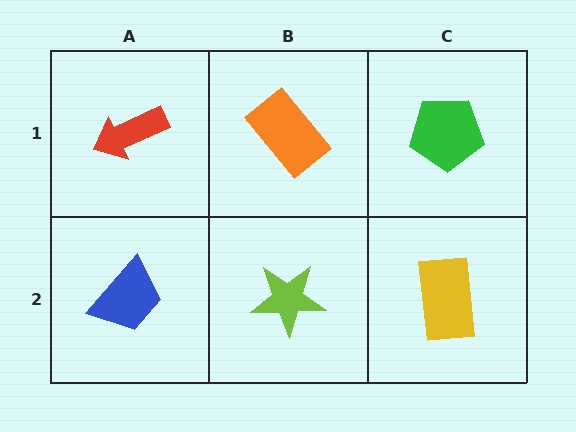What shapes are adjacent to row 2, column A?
A red arrow (row 1, column A), a lime star (row 2, column B).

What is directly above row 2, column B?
An orange rectangle.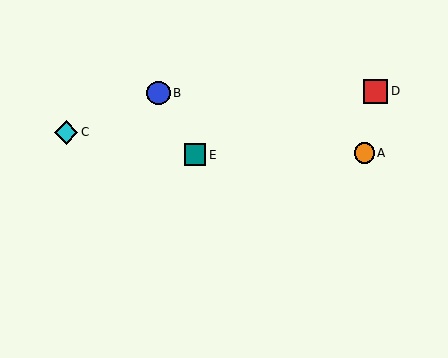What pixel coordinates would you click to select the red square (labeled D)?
Click at (376, 92) to select the red square D.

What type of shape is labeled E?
Shape E is a teal square.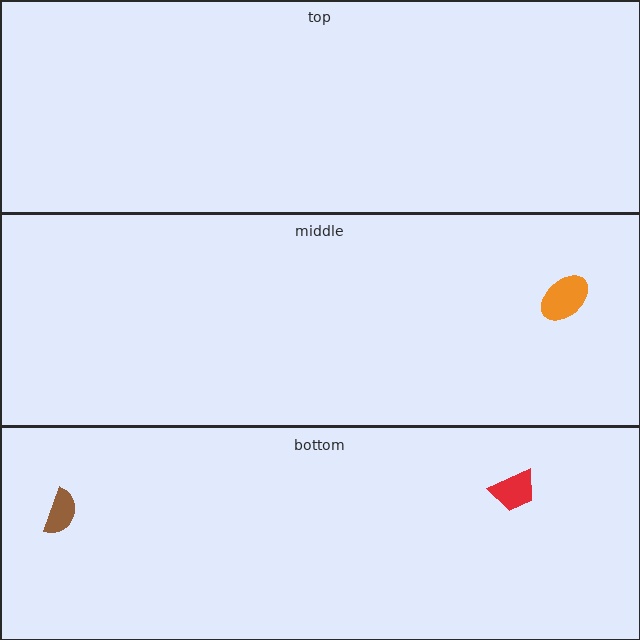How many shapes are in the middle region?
1.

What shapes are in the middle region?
The orange ellipse.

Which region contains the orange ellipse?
The middle region.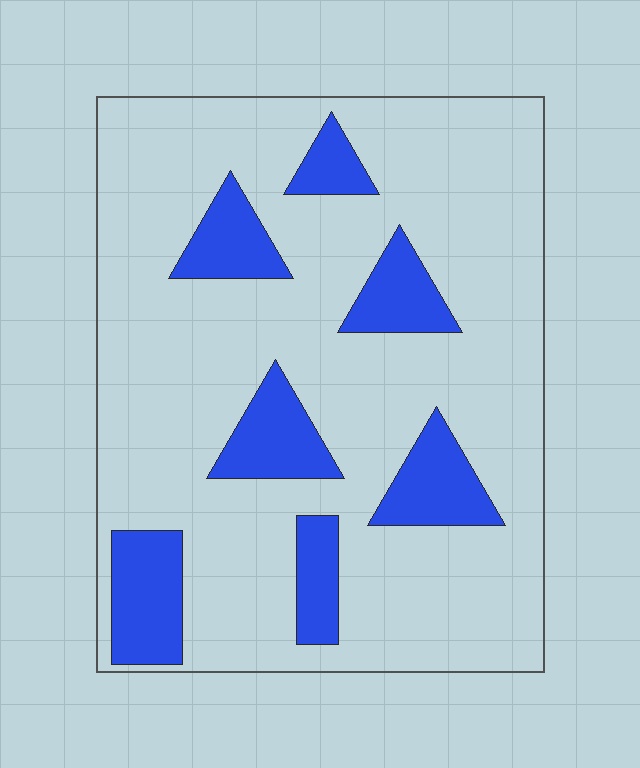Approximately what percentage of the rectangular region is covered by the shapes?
Approximately 20%.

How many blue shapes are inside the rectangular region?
7.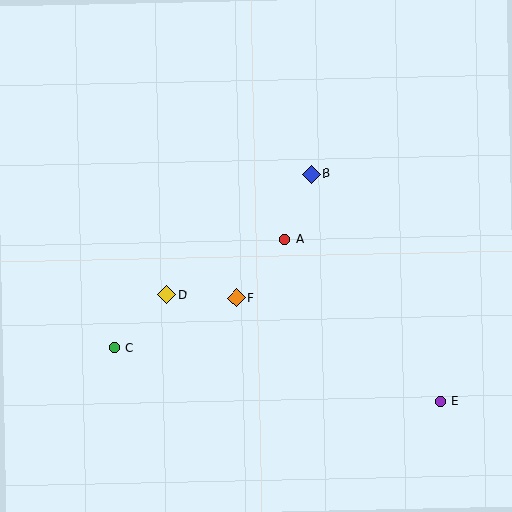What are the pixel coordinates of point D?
Point D is at (167, 295).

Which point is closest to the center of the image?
Point A at (284, 239) is closest to the center.